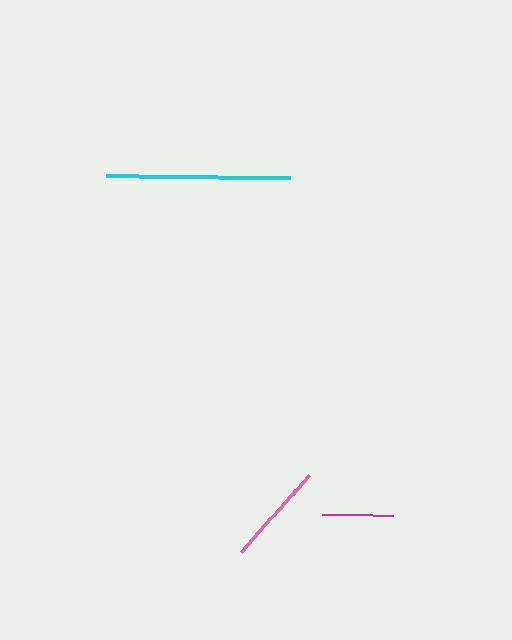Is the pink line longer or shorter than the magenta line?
The pink line is longer than the magenta line.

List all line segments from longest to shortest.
From longest to shortest: cyan, pink, magenta.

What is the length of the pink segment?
The pink segment is approximately 102 pixels long.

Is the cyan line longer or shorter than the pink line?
The cyan line is longer than the pink line.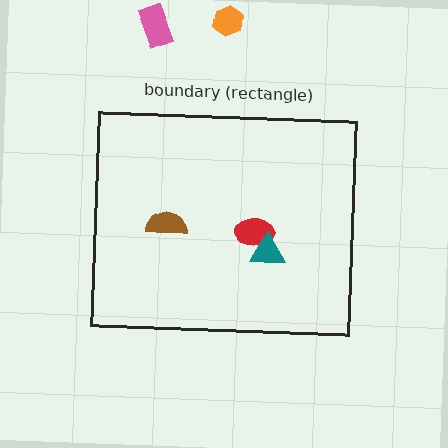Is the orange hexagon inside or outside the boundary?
Outside.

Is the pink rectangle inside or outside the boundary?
Outside.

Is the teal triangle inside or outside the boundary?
Inside.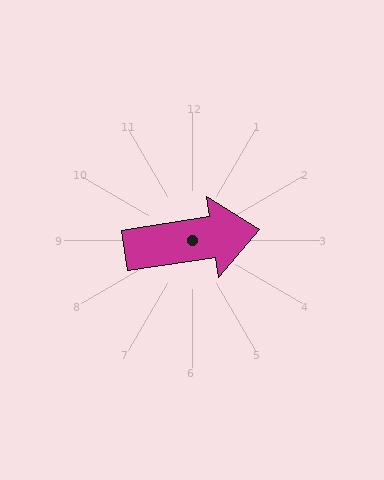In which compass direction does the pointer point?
East.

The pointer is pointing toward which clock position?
Roughly 3 o'clock.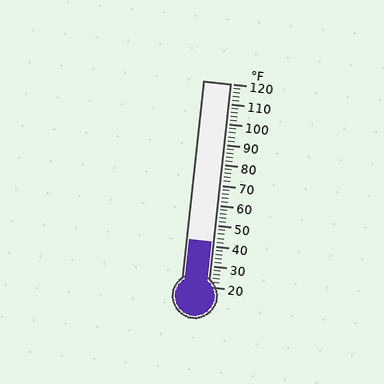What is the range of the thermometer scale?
The thermometer scale ranges from 20°F to 120°F.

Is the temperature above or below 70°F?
The temperature is below 70°F.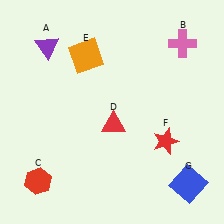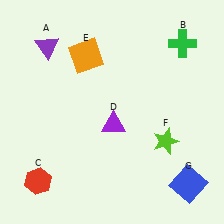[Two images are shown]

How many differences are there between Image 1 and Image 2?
There are 3 differences between the two images.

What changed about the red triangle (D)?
In Image 1, D is red. In Image 2, it changed to purple.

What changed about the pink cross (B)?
In Image 1, B is pink. In Image 2, it changed to green.